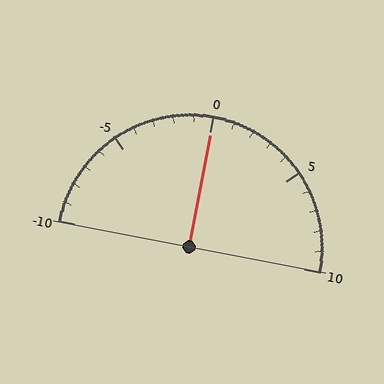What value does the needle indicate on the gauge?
The needle indicates approximately 0.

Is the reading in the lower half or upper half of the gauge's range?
The reading is in the upper half of the range (-10 to 10).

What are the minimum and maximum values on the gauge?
The gauge ranges from -10 to 10.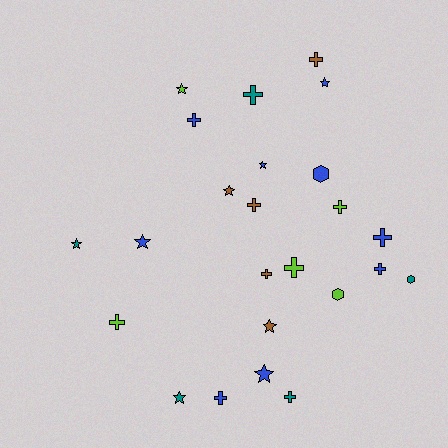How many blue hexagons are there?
There is 1 blue hexagon.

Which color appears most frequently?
Blue, with 9 objects.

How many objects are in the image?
There are 24 objects.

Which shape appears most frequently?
Cross, with 12 objects.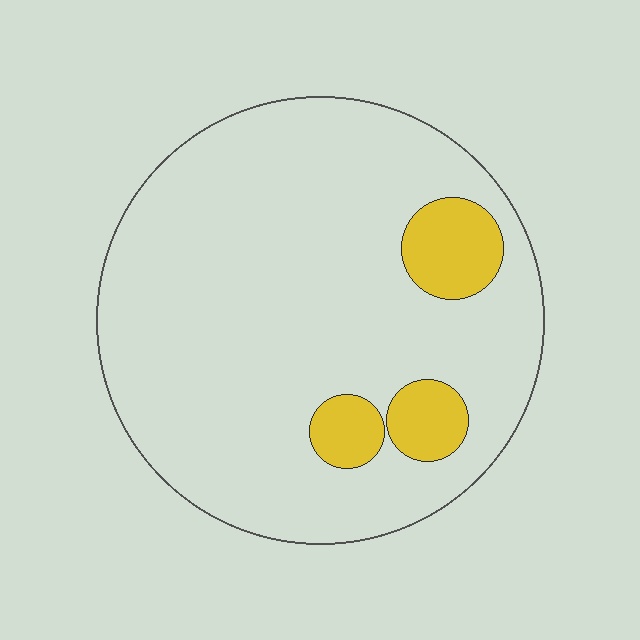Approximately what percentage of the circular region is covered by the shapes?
Approximately 10%.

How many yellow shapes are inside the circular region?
3.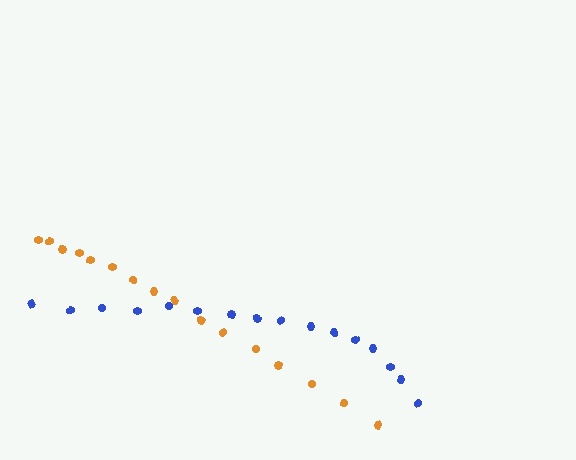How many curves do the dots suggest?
There are 2 distinct paths.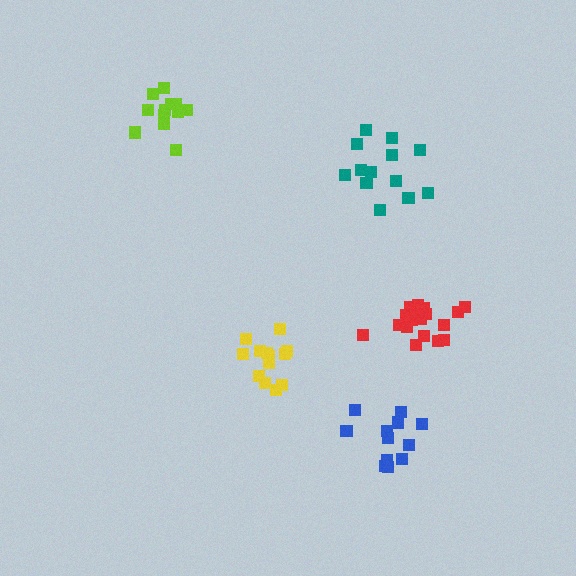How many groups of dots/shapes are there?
There are 5 groups.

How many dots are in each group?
Group 1: 13 dots, Group 2: 18 dots, Group 3: 13 dots, Group 4: 12 dots, Group 5: 12 dots (68 total).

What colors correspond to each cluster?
The clusters are colored: teal, red, yellow, blue, lime.